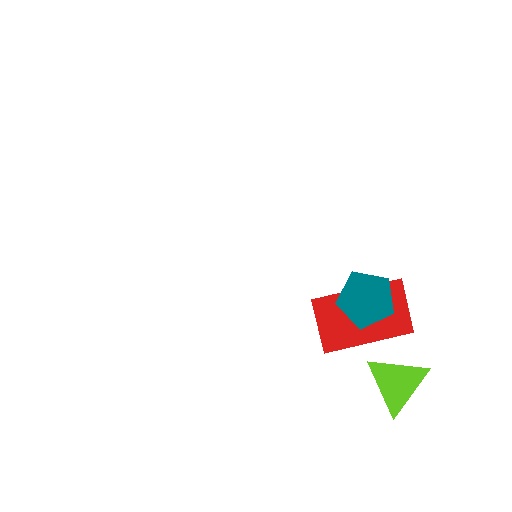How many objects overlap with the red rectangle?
1 object overlaps with the red rectangle.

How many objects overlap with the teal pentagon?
1 object overlaps with the teal pentagon.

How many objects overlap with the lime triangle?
0 objects overlap with the lime triangle.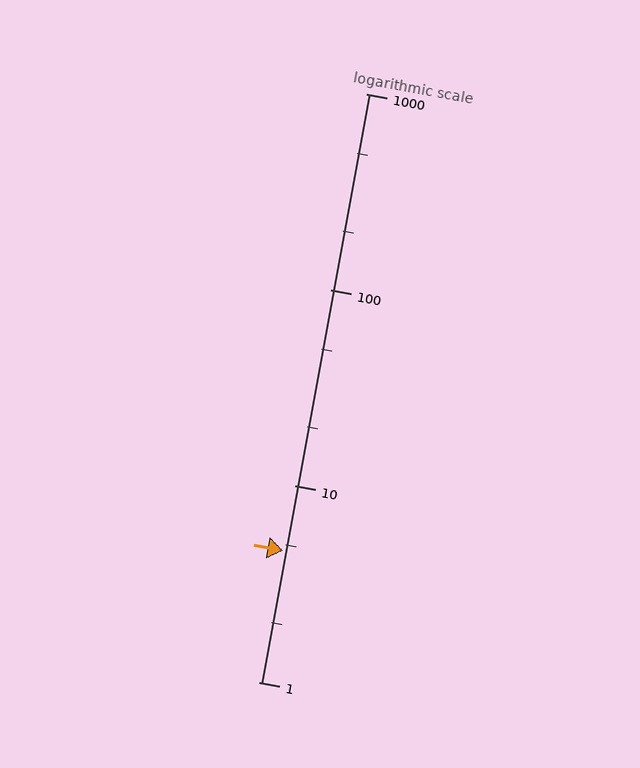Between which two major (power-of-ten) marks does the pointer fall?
The pointer is between 1 and 10.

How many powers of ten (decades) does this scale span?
The scale spans 3 decades, from 1 to 1000.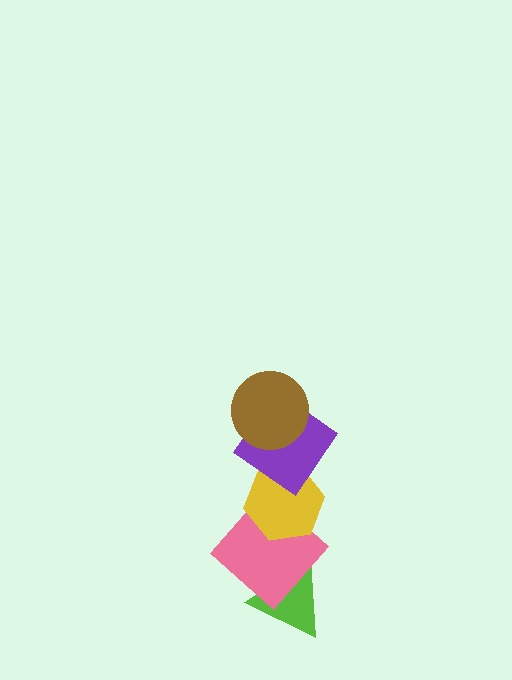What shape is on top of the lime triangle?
The pink diamond is on top of the lime triangle.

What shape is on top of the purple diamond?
The brown circle is on top of the purple diamond.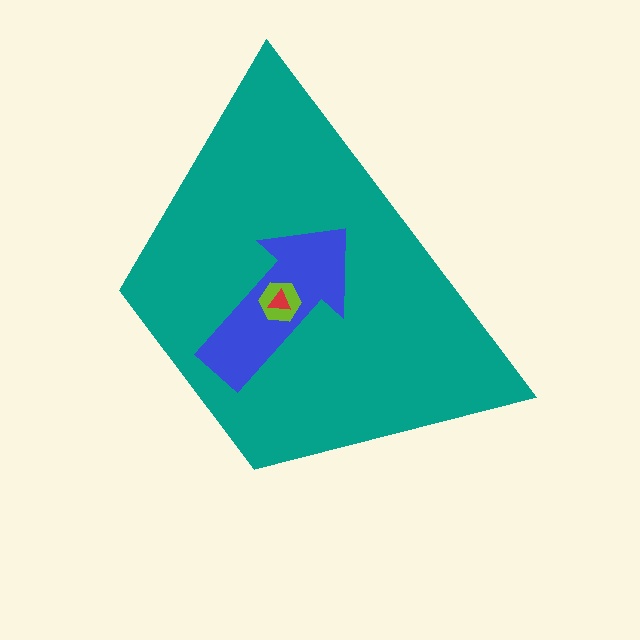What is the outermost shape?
The teal trapezoid.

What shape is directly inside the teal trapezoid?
The blue arrow.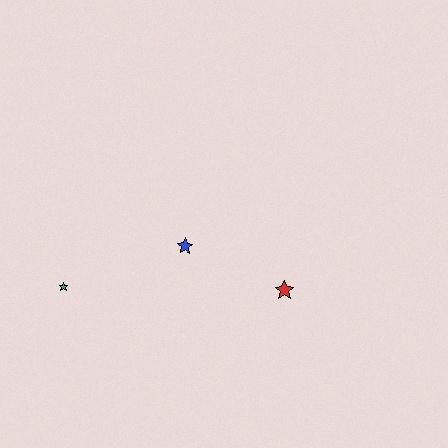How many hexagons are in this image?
There are no hexagons.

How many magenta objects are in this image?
There are no magenta objects.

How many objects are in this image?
There are 3 objects.